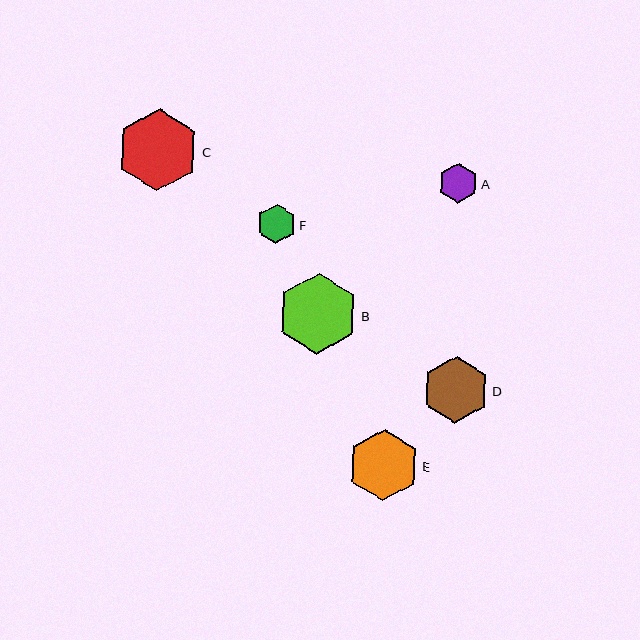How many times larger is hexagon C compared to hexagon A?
Hexagon C is approximately 2.1 times the size of hexagon A.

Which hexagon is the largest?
Hexagon C is the largest with a size of approximately 82 pixels.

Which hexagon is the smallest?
Hexagon F is the smallest with a size of approximately 39 pixels.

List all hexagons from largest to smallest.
From largest to smallest: C, B, E, D, A, F.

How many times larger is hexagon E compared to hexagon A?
Hexagon E is approximately 1.8 times the size of hexagon A.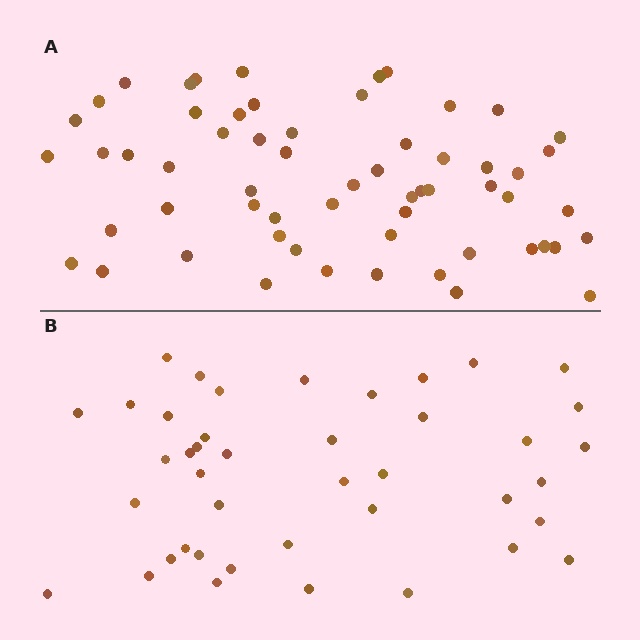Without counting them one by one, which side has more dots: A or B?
Region A (the top region) has more dots.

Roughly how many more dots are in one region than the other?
Region A has approximately 20 more dots than region B.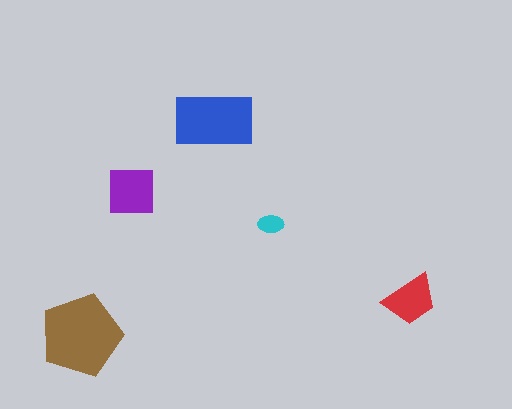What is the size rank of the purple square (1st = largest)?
3rd.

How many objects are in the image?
There are 5 objects in the image.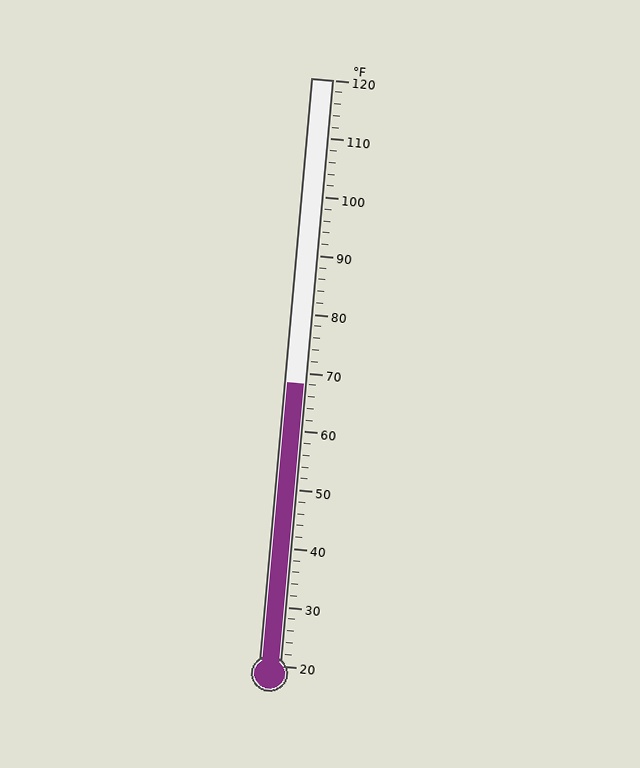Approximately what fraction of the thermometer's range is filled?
The thermometer is filled to approximately 50% of its range.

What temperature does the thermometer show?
The thermometer shows approximately 68°F.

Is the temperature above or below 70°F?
The temperature is below 70°F.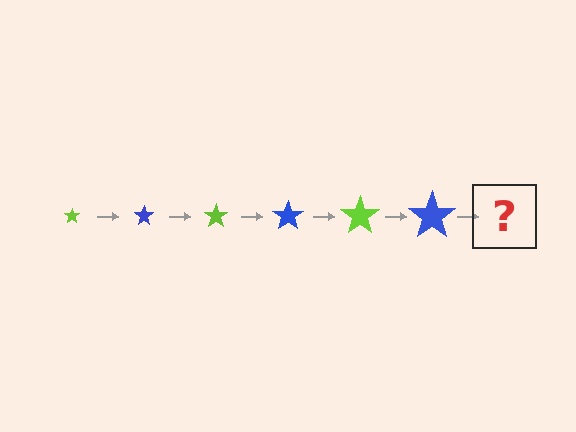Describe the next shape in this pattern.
It should be a lime star, larger than the previous one.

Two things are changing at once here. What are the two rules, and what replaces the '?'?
The two rules are that the star grows larger each step and the color cycles through lime and blue. The '?' should be a lime star, larger than the previous one.